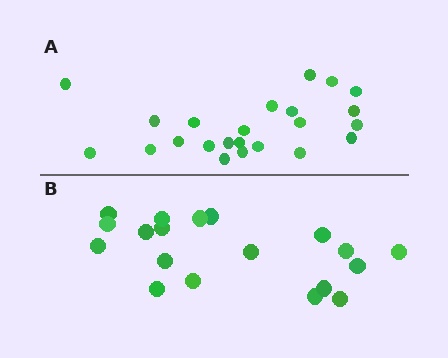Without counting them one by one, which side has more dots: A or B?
Region A (the top region) has more dots.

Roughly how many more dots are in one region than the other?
Region A has about 4 more dots than region B.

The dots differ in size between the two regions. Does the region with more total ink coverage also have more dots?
No. Region B has more total ink coverage because its dots are larger, but region A actually contains more individual dots. Total area can be misleading — the number of items is what matters here.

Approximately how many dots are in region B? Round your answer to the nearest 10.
About 20 dots. (The exact count is 19, which rounds to 20.)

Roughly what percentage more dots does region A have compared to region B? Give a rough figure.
About 20% more.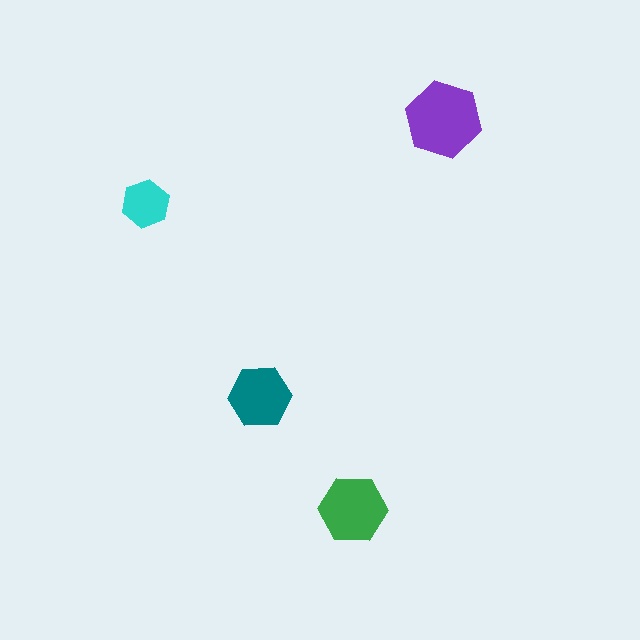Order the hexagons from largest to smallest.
the purple one, the green one, the teal one, the cyan one.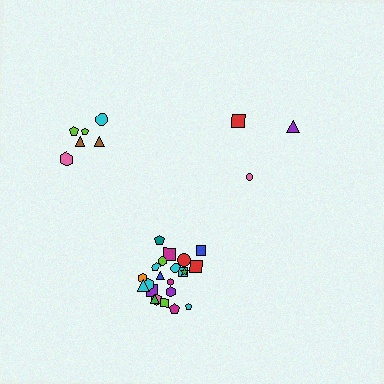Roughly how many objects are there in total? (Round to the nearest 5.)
Roughly 30 objects in total.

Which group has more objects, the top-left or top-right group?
The top-left group.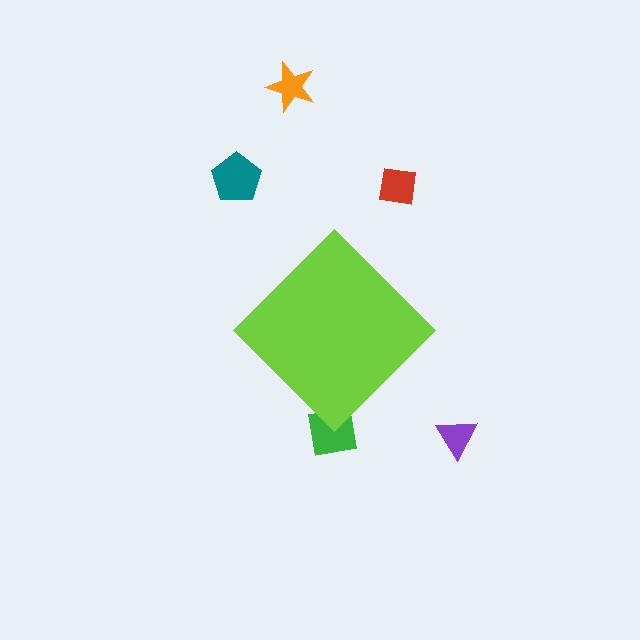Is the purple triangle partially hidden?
No, the purple triangle is fully visible.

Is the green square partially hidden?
Yes, the green square is partially hidden behind the lime diamond.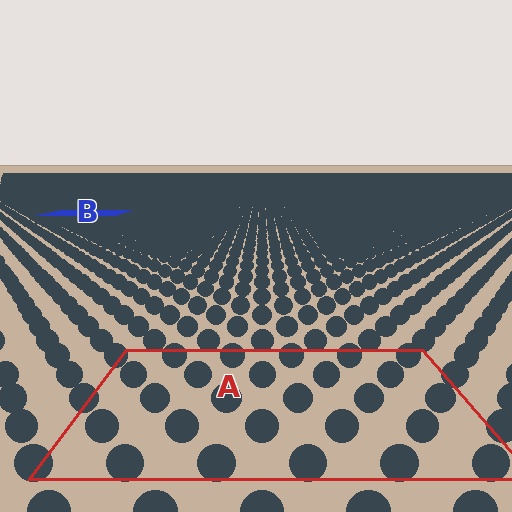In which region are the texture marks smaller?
The texture marks are smaller in region B, because it is farther away.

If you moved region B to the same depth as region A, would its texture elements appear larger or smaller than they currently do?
They would appear larger. At a closer depth, the same texture elements are projected at a bigger on-screen size.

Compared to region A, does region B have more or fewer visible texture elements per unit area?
Region B has more texture elements per unit area — they are packed more densely because it is farther away.